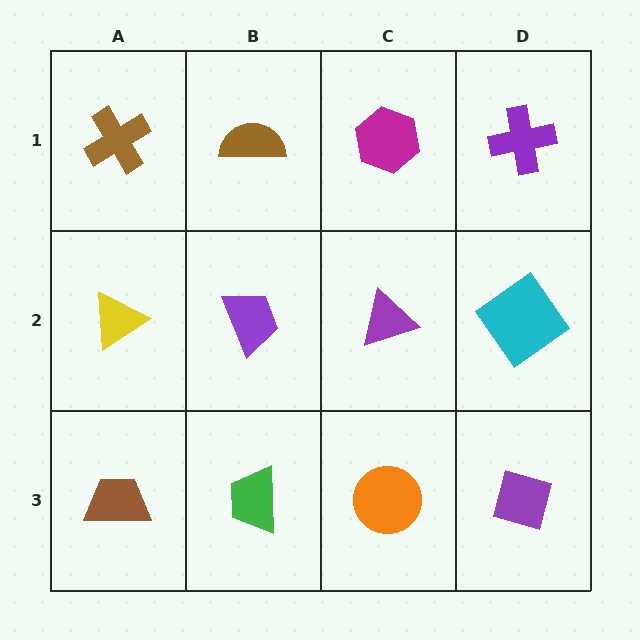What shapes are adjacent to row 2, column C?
A magenta hexagon (row 1, column C), an orange circle (row 3, column C), a purple trapezoid (row 2, column B), a cyan diamond (row 2, column D).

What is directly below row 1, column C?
A purple triangle.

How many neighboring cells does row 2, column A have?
3.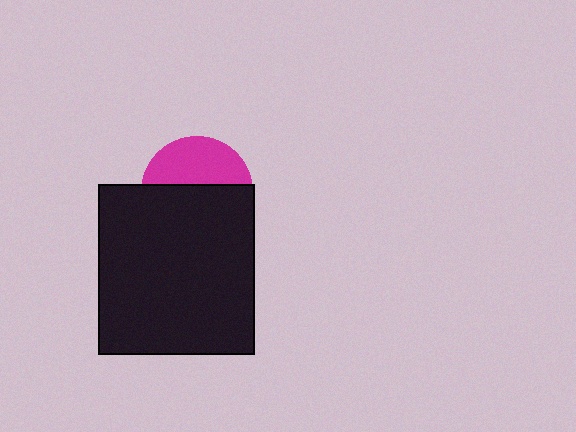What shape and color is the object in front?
The object in front is a black rectangle.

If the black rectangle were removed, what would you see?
You would see the complete magenta circle.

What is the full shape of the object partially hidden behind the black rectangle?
The partially hidden object is a magenta circle.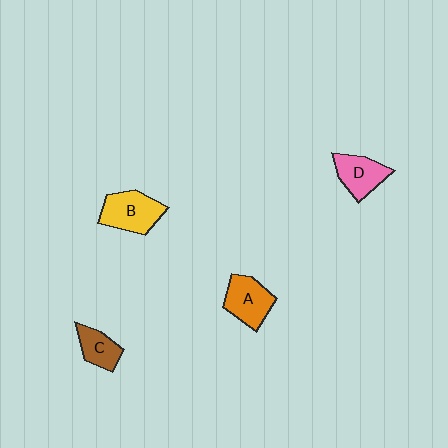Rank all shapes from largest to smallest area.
From largest to smallest: B (yellow), A (orange), D (pink), C (brown).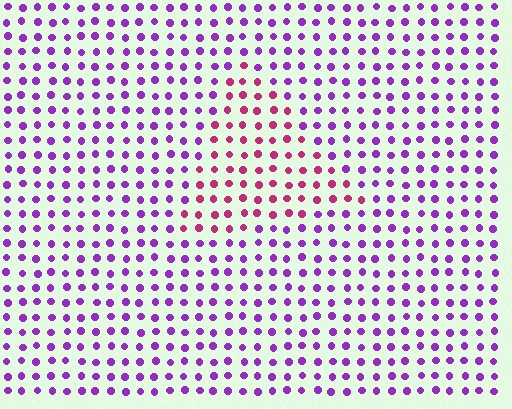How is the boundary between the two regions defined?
The boundary is defined purely by a slight shift in hue (about 47 degrees). Spacing, size, and orientation are identical on both sides.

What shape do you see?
I see a triangle.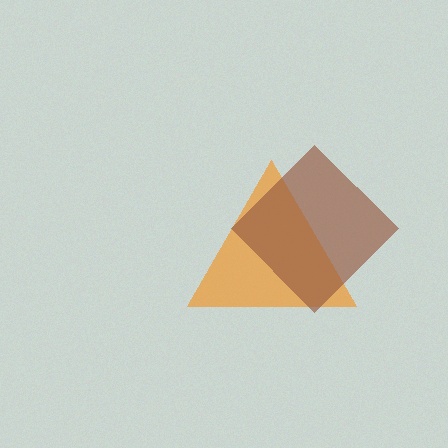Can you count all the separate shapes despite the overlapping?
Yes, there are 2 separate shapes.